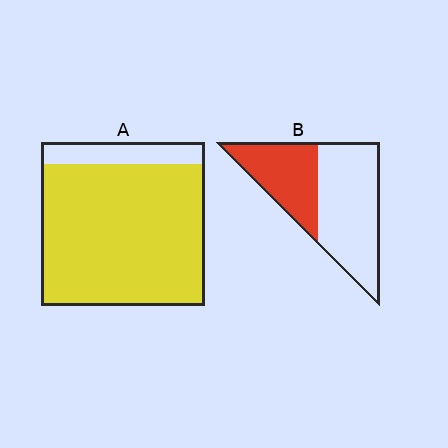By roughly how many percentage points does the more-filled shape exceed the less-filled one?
By roughly 50 percentage points (A over B).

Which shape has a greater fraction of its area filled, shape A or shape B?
Shape A.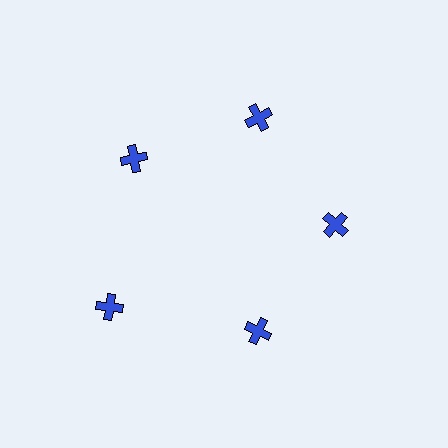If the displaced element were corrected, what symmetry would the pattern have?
It would have 5-fold rotational symmetry — the pattern would map onto itself every 72 degrees.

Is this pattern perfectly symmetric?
No. The 5 blue crosses are arranged in a ring, but one element near the 8 o'clock position is pushed outward from the center, breaking the 5-fold rotational symmetry.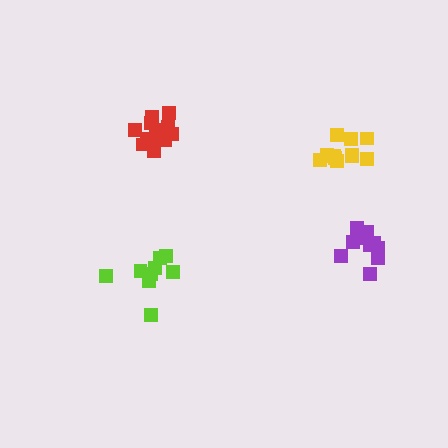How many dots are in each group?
Group 1: 15 dots, Group 2: 11 dots, Group 3: 11 dots, Group 4: 9 dots (46 total).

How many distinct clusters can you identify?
There are 4 distinct clusters.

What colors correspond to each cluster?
The clusters are colored: red, purple, yellow, lime.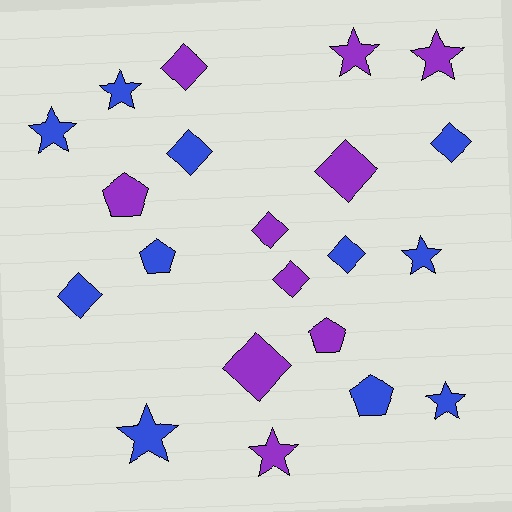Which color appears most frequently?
Blue, with 11 objects.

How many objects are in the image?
There are 21 objects.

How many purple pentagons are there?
There are 2 purple pentagons.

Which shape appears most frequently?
Diamond, with 9 objects.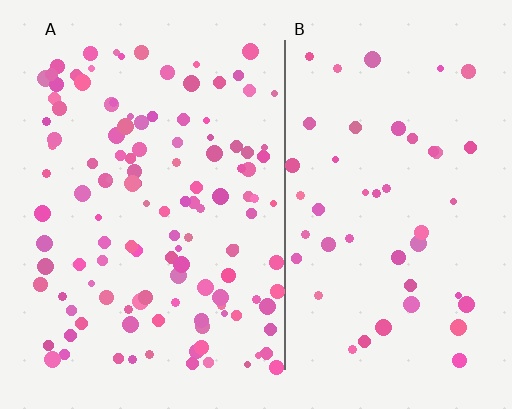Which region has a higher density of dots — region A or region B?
A (the left).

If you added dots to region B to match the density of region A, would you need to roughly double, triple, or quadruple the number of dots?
Approximately triple.